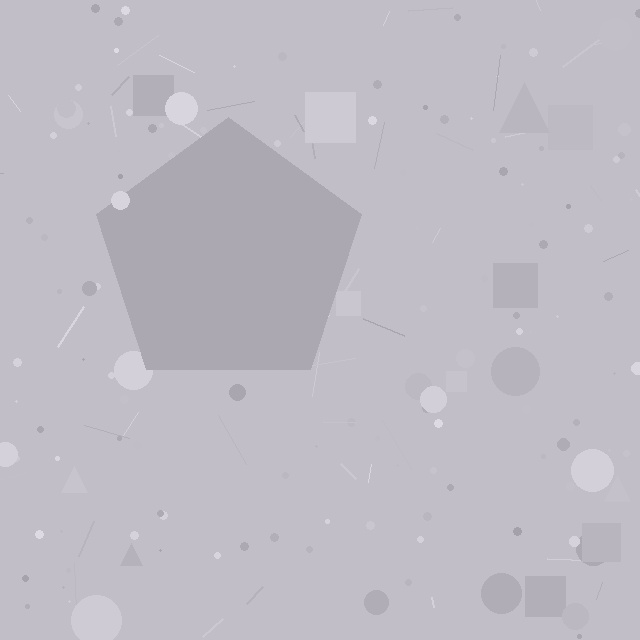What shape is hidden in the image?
A pentagon is hidden in the image.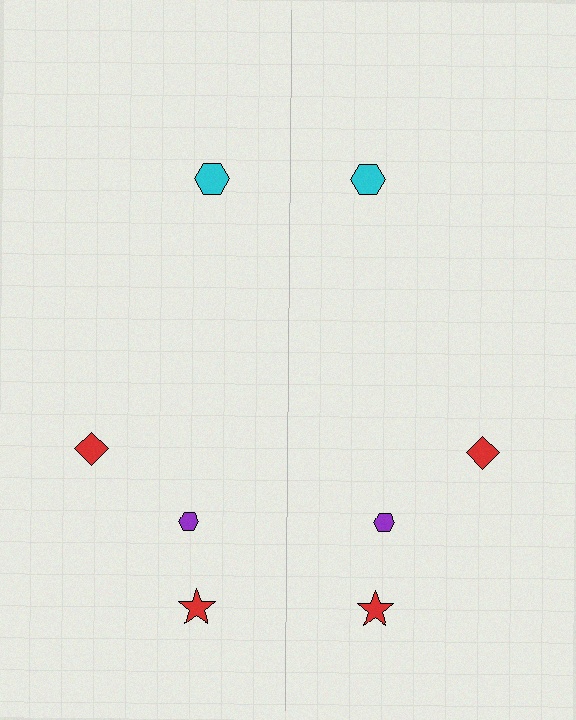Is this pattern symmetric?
Yes, this pattern has bilateral (reflection) symmetry.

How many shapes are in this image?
There are 8 shapes in this image.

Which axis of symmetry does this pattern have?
The pattern has a vertical axis of symmetry running through the center of the image.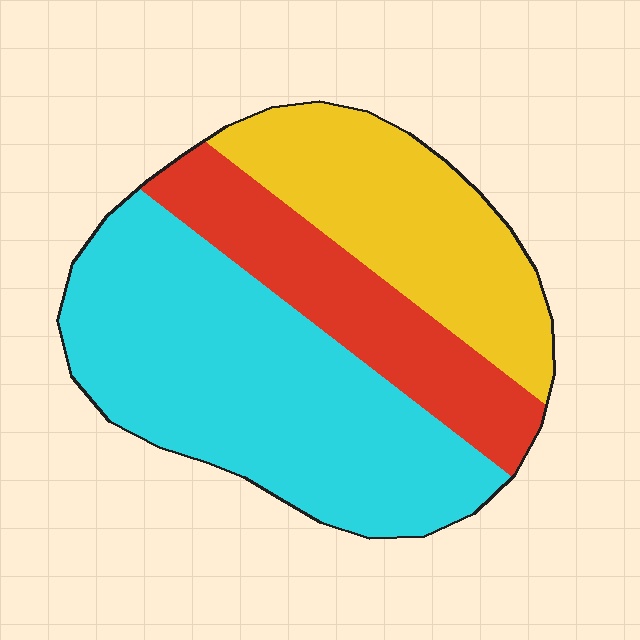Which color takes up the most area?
Cyan, at roughly 50%.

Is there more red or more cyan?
Cyan.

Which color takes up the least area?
Red, at roughly 25%.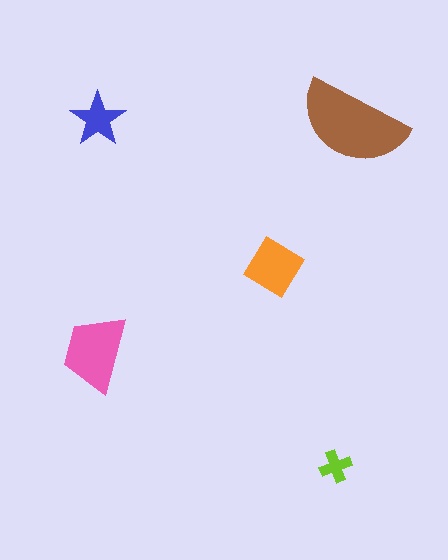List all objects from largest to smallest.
The brown semicircle, the pink trapezoid, the orange diamond, the blue star, the lime cross.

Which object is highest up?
The blue star is topmost.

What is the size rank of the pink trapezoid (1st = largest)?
2nd.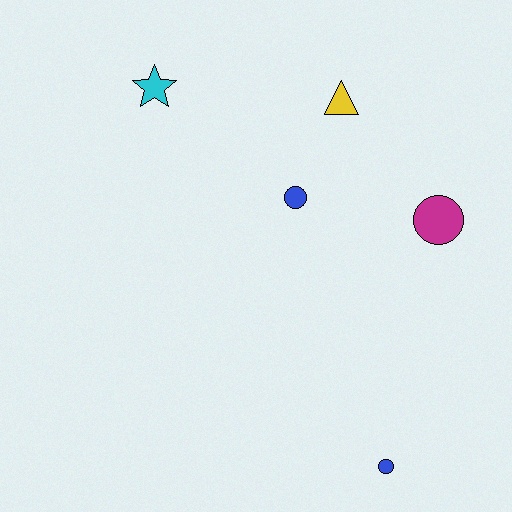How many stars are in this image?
There is 1 star.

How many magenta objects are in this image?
There is 1 magenta object.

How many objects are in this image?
There are 5 objects.